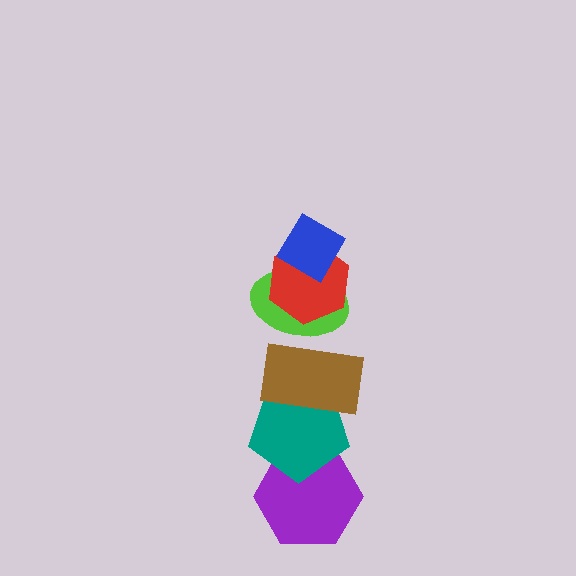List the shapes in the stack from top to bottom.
From top to bottom: the blue diamond, the red hexagon, the lime ellipse, the brown rectangle, the teal pentagon, the purple hexagon.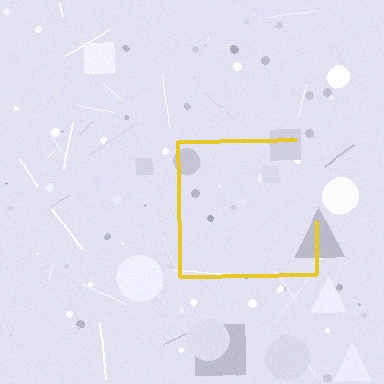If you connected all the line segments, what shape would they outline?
They would outline a square.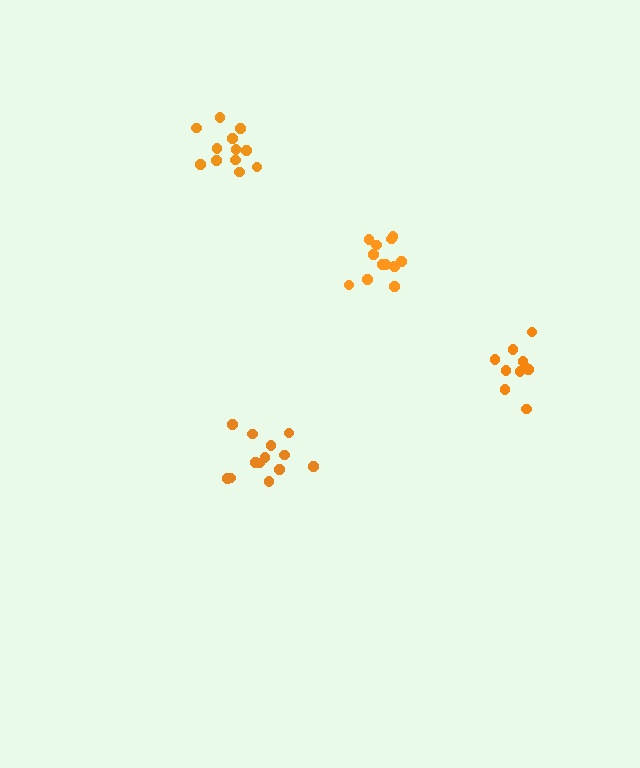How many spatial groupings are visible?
There are 4 spatial groupings.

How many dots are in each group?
Group 1: 13 dots, Group 2: 12 dots, Group 3: 10 dots, Group 4: 12 dots (47 total).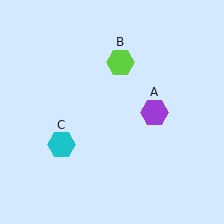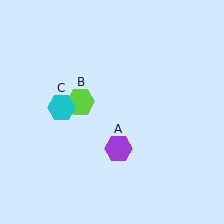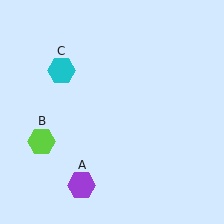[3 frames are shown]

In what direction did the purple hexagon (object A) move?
The purple hexagon (object A) moved down and to the left.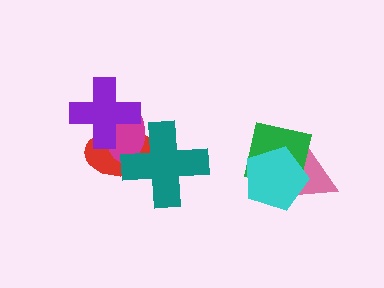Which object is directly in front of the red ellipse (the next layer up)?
The magenta ellipse is directly in front of the red ellipse.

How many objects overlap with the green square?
2 objects overlap with the green square.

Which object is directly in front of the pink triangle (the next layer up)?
The green square is directly in front of the pink triangle.